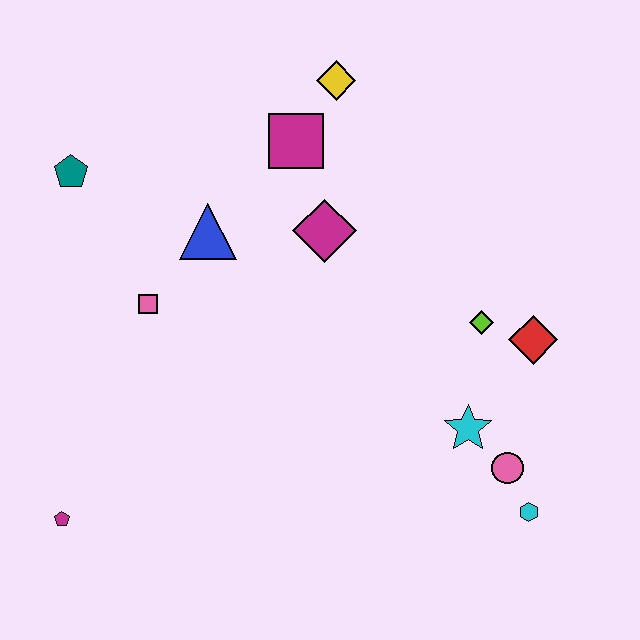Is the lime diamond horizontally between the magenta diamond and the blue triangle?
No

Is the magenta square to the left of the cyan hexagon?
Yes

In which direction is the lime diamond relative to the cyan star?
The lime diamond is above the cyan star.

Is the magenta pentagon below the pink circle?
Yes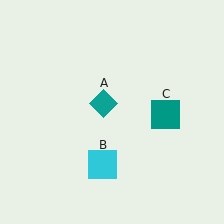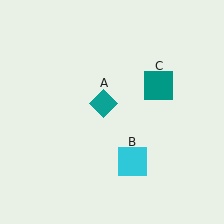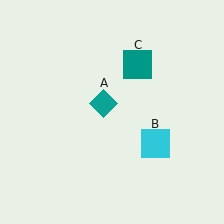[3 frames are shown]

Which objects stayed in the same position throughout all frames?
Teal diamond (object A) remained stationary.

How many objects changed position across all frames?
2 objects changed position: cyan square (object B), teal square (object C).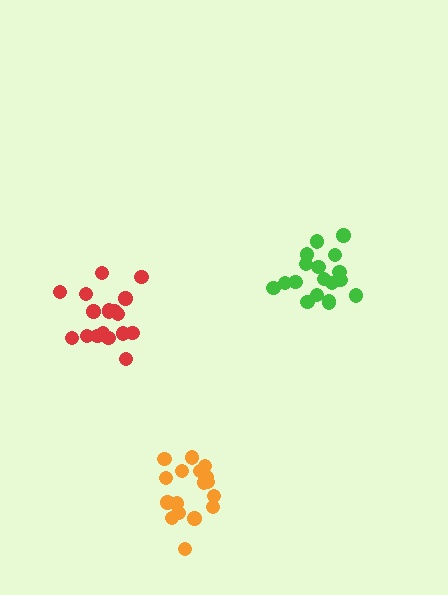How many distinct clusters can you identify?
There are 3 distinct clusters.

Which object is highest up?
The green cluster is topmost.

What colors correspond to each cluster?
The clusters are colored: orange, green, red.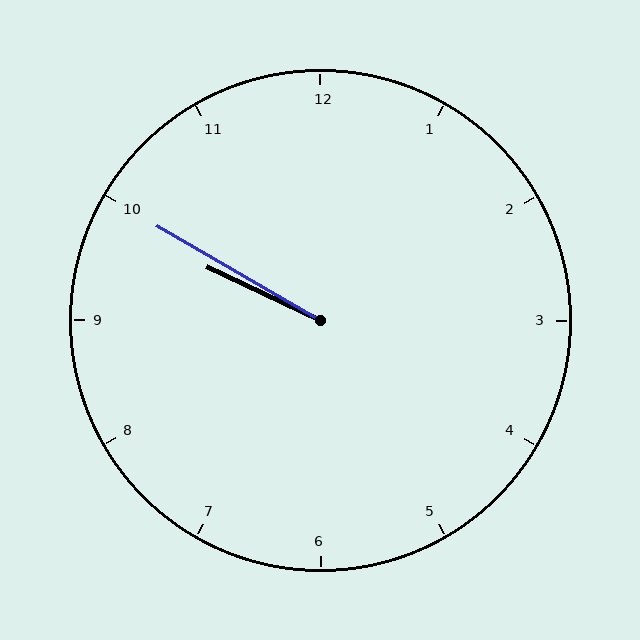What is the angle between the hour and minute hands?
Approximately 5 degrees.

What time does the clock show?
9:50.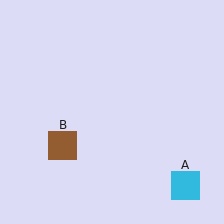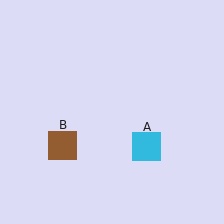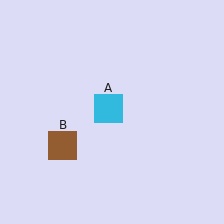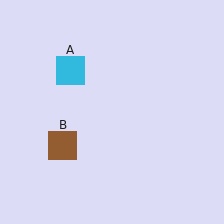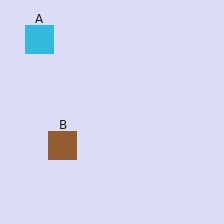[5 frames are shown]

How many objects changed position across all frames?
1 object changed position: cyan square (object A).